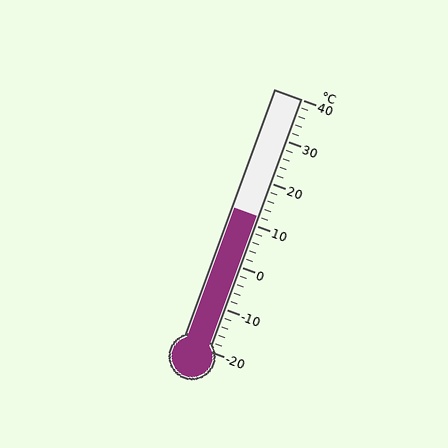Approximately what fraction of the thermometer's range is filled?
The thermometer is filled to approximately 55% of its range.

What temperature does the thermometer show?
The thermometer shows approximately 12°C.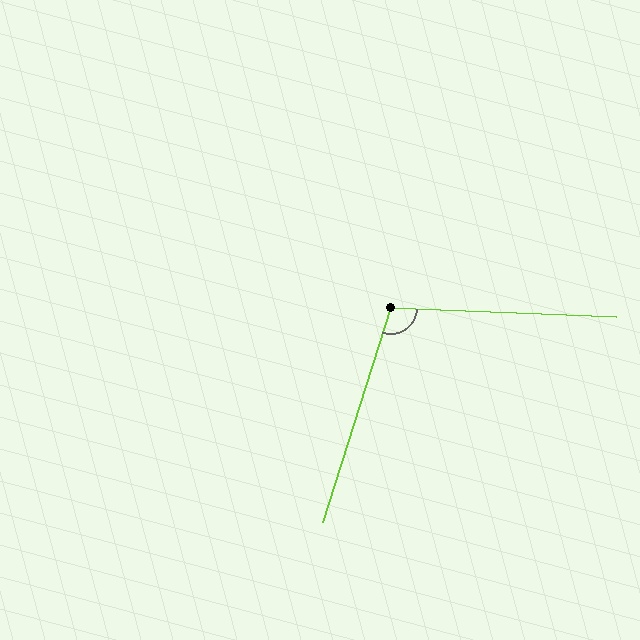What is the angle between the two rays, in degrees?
Approximately 105 degrees.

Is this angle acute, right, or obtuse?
It is obtuse.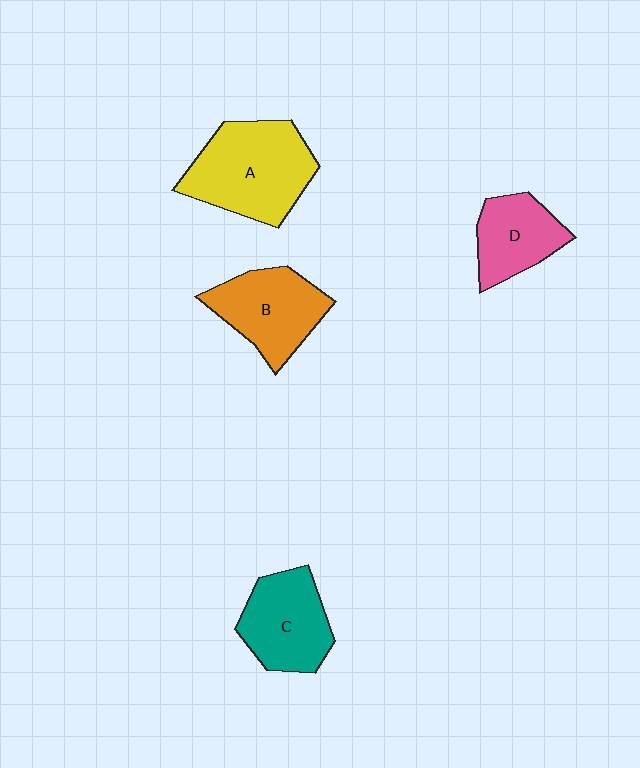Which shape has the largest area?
Shape A (yellow).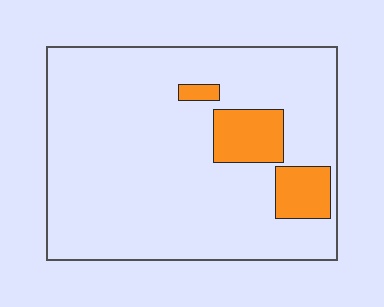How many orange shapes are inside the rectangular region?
3.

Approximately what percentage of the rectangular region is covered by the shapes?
Approximately 10%.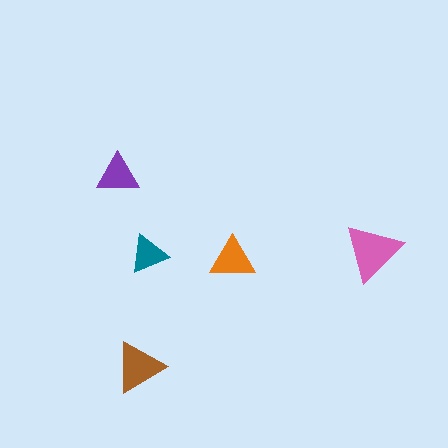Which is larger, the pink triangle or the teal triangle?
The pink one.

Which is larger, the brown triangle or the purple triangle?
The brown one.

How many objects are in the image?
There are 5 objects in the image.